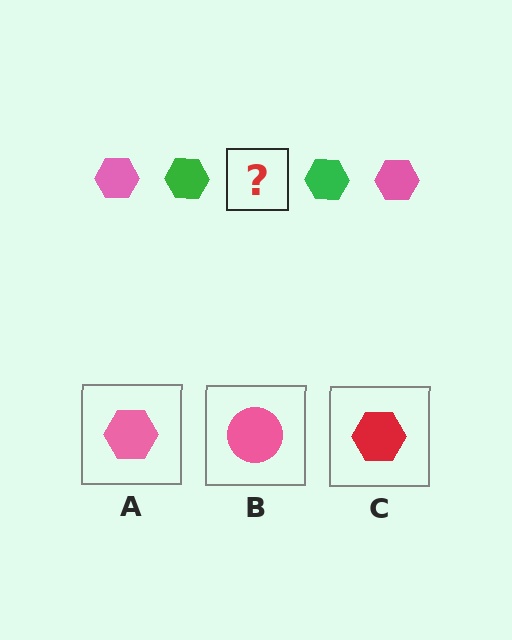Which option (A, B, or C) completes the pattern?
A.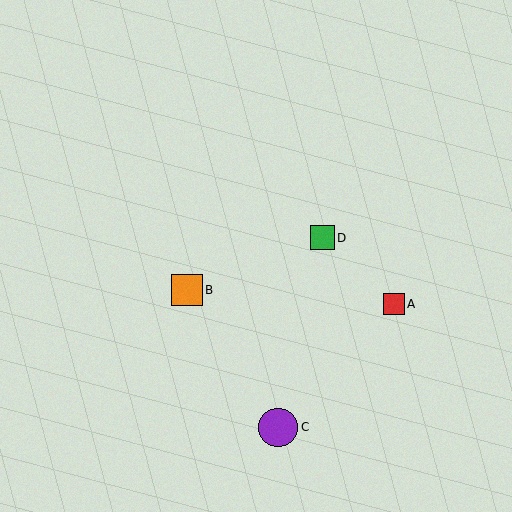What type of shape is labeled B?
Shape B is an orange square.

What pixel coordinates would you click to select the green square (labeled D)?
Click at (322, 238) to select the green square D.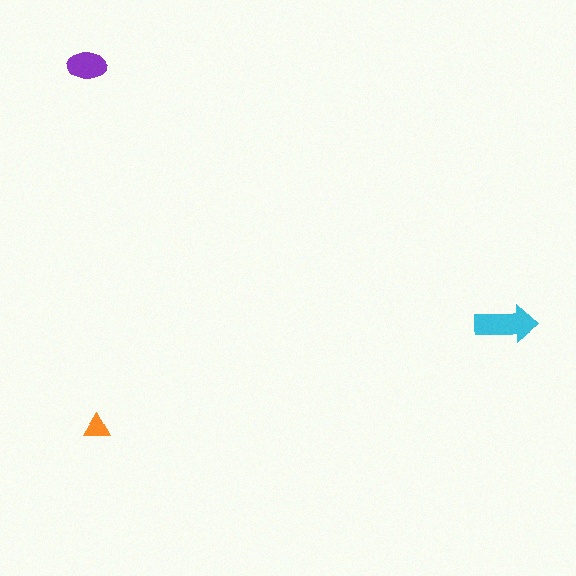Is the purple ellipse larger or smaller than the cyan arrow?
Smaller.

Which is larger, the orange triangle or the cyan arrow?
The cyan arrow.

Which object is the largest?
The cyan arrow.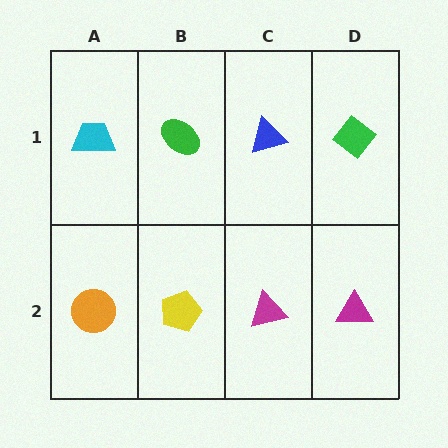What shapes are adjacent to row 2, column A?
A cyan trapezoid (row 1, column A), a yellow pentagon (row 2, column B).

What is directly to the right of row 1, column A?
A green ellipse.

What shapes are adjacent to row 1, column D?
A magenta triangle (row 2, column D), a blue triangle (row 1, column C).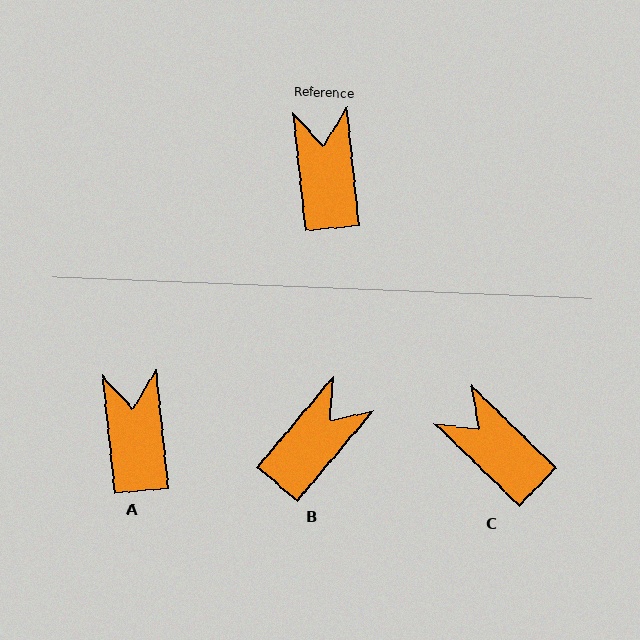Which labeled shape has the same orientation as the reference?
A.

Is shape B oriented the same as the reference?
No, it is off by about 46 degrees.